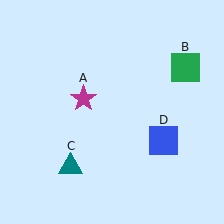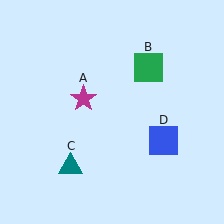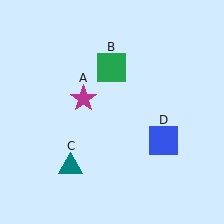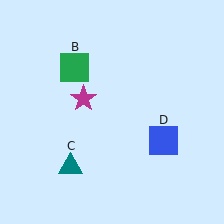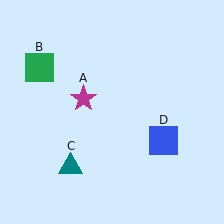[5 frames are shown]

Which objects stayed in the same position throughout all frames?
Magenta star (object A) and teal triangle (object C) and blue square (object D) remained stationary.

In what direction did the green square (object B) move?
The green square (object B) moved left.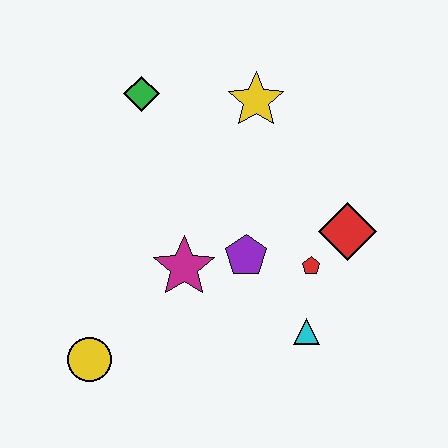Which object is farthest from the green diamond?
The cyan triangle is farthest from the green diamond.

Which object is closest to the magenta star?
The purple pentagon is closest to the magenta star.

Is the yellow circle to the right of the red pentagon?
No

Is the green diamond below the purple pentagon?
No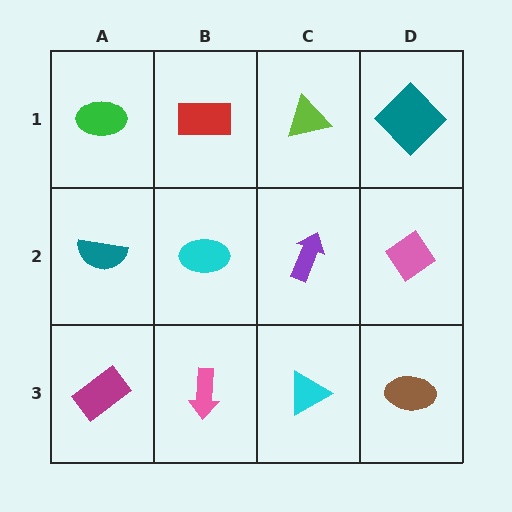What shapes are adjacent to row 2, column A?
A green ellipse (row 1, column A), a magenta rectangle (row 3, column A), a cyan ellipse (row 2, column B).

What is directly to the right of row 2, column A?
A cyan ellipse.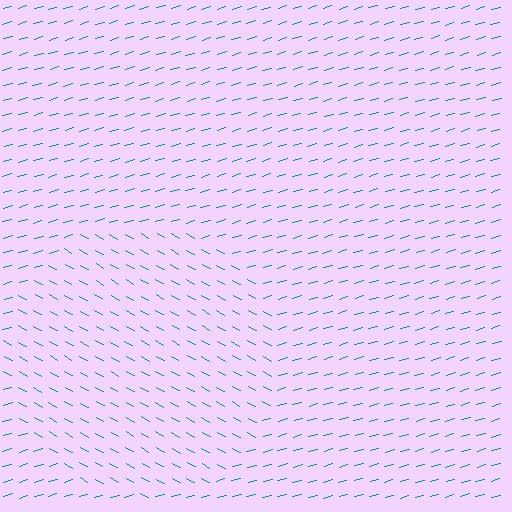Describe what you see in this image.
The image is filled with small teal line segments. A circle region in the image has lines oriented differently from the surrounding lines, creating a visible texture boundary.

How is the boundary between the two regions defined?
The boundary is defined purely by a change in line orientation (approximately 45 degrees difference). All lines are the same color and thickness.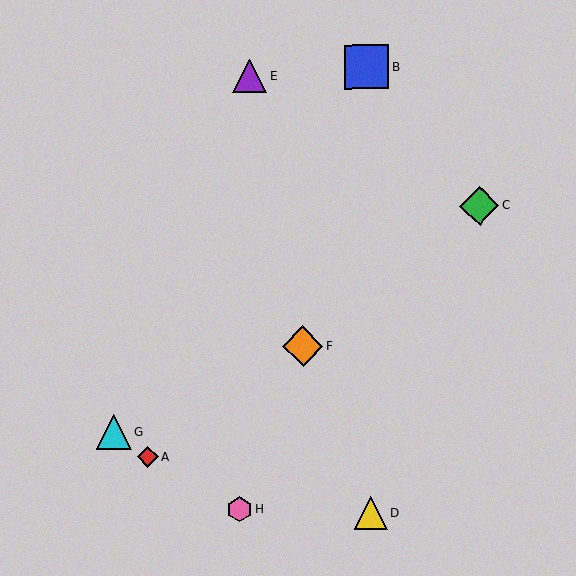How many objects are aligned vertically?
2 objects (B, D) are aligned vertically.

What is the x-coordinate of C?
Object C is at x≈480.